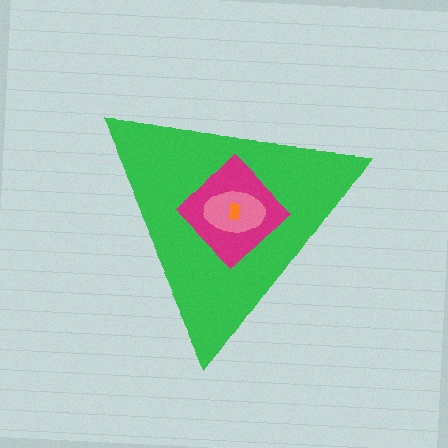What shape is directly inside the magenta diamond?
The pink ellipse.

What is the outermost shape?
The green triangle.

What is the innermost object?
The orange rectangle.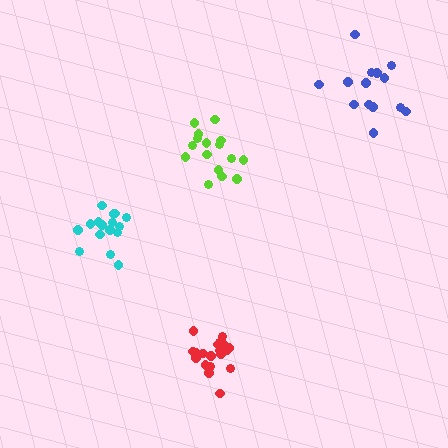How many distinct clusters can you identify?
There are 4 distinct clusters.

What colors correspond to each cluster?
The clusters are colored: red, cyan, blue, lime.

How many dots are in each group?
Group 1: 20 dots, Group 2: 16 dots, Group 3: 14 dots, Group 4: 16 dots (66 total).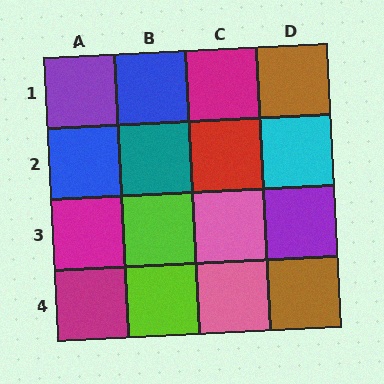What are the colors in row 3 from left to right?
Magenta, lime, pink, purple.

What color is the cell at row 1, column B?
Blue.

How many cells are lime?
2 cells are lime.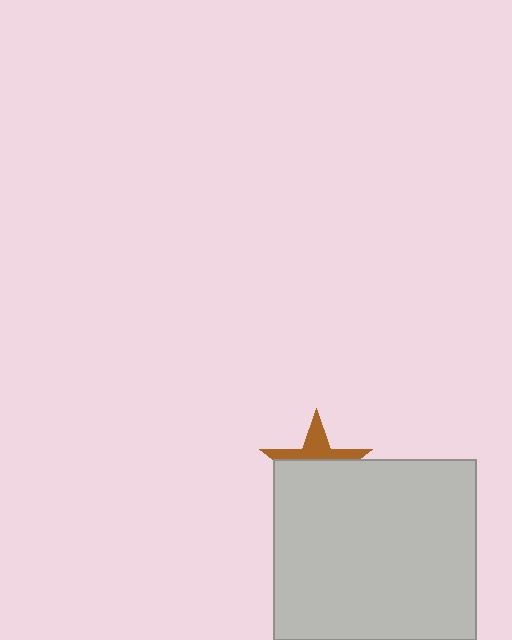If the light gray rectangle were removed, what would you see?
You would see the complete brown star.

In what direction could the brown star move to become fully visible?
The brown star could move up. That would shift it out from behind the light gray rectangle entirely.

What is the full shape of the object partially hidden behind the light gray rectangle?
The partially hidden object is a brown star.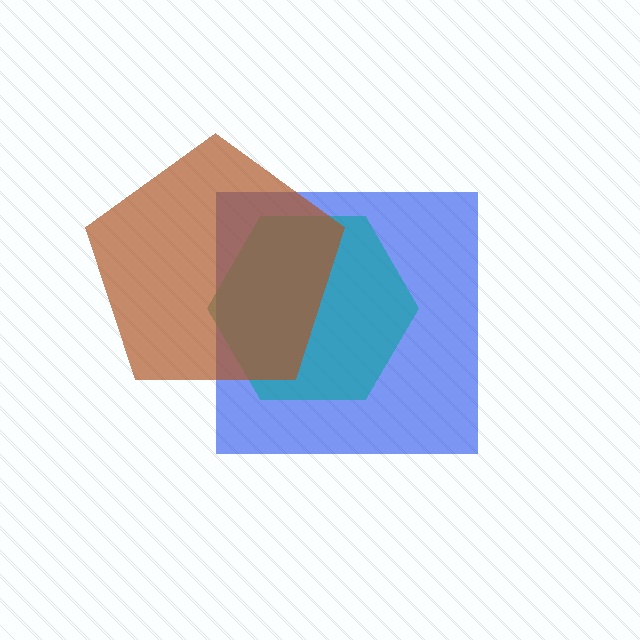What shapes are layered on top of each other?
The layered shapes are: a blue square, a teal hexagon, a brown pentagon.